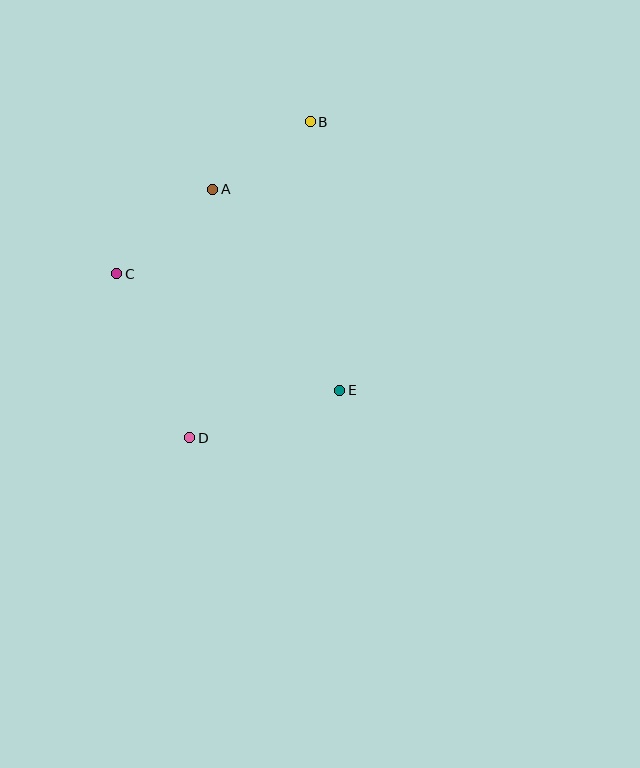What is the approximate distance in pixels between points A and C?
The distance between A and C is approximately 128 pixels.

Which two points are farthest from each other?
Points B and D are farthest from each other.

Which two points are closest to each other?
Points A and B are closest to each other.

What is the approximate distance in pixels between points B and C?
The distance between B and C is approximately 246 pixels.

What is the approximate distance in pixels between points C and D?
The distance between C and D is approximately 180 pixels.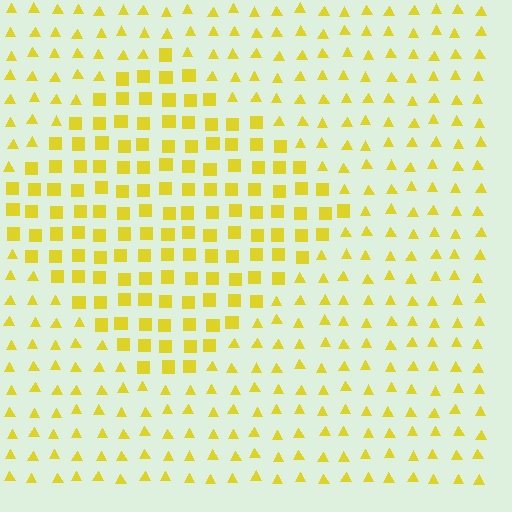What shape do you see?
I see a diamond.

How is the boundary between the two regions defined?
The boundary is defined by a change in element shape: squares inside vs. triangles outside. All elements share the same color and spacing.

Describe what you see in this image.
The image is filled with small yellow elements arranged in a uniform grid. A diamond-shaped region contains squares, while the surrounding area contains triangles. The boundary is defined purely by the change in element shape.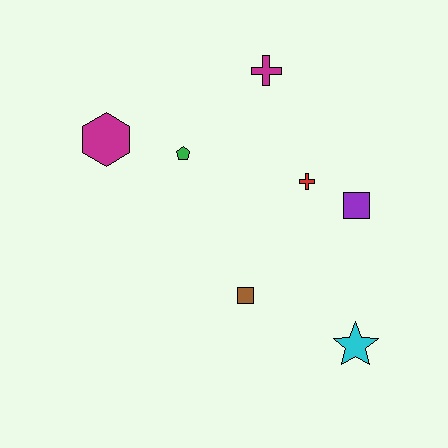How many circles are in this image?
There are no circles.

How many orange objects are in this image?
There are no orange objects.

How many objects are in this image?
There are 7 objects.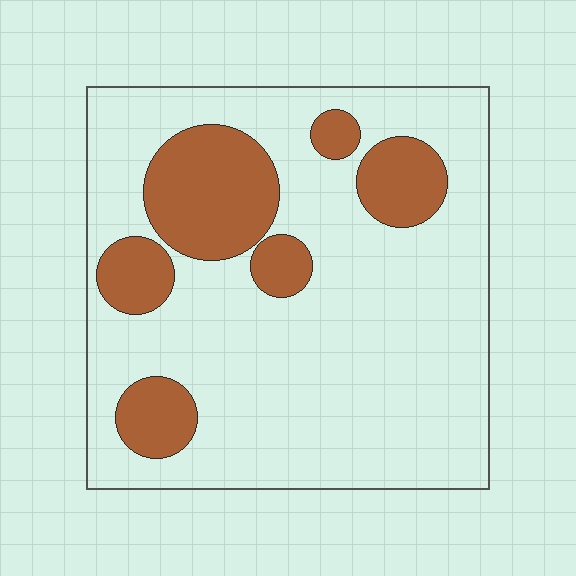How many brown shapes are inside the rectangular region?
6.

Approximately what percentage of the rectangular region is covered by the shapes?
Approximately 25%.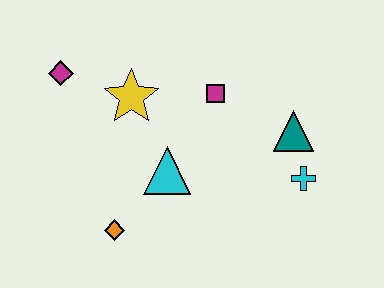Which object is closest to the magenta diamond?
The yellow star is closest to the magenta diamond.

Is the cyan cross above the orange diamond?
Yes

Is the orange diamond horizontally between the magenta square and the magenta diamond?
Yes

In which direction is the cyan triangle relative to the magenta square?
The cyan triangle is below the magenta square.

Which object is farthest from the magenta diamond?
The cyan cross is farthest from the magenta diamond.